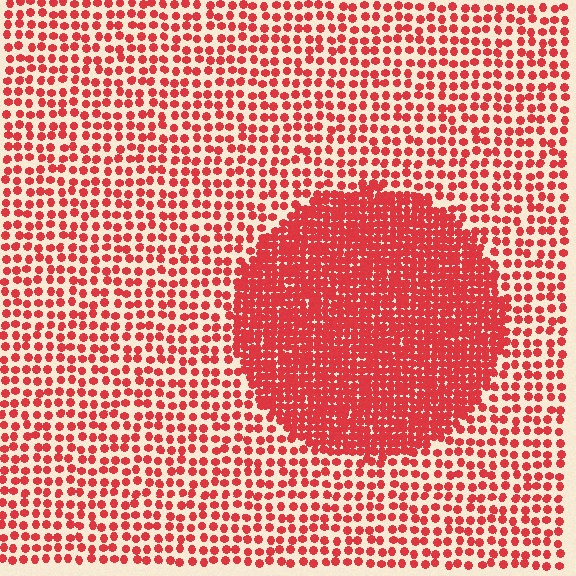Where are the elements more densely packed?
The elements are more densely packed inside the circle boundary.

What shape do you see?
I see a circle.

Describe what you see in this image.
The image contains small red elements arranged at two different densities. A circle-shaped region is visible where the elements are more densely packed than the surrounding area.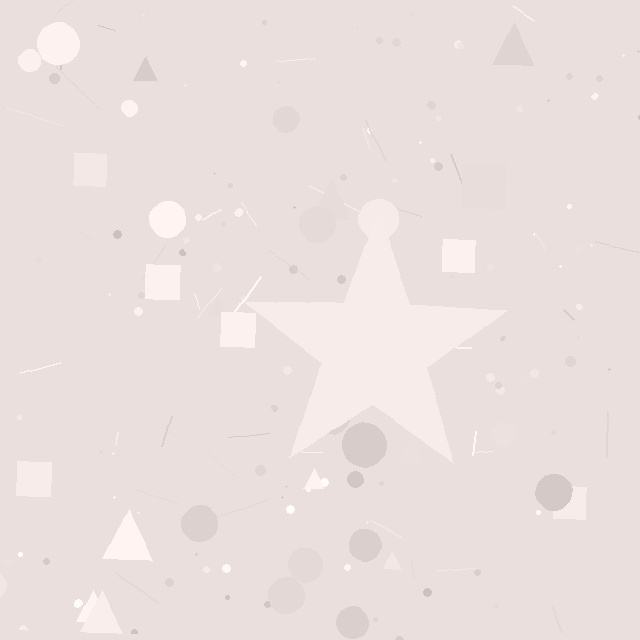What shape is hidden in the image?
A star is hidden in the image.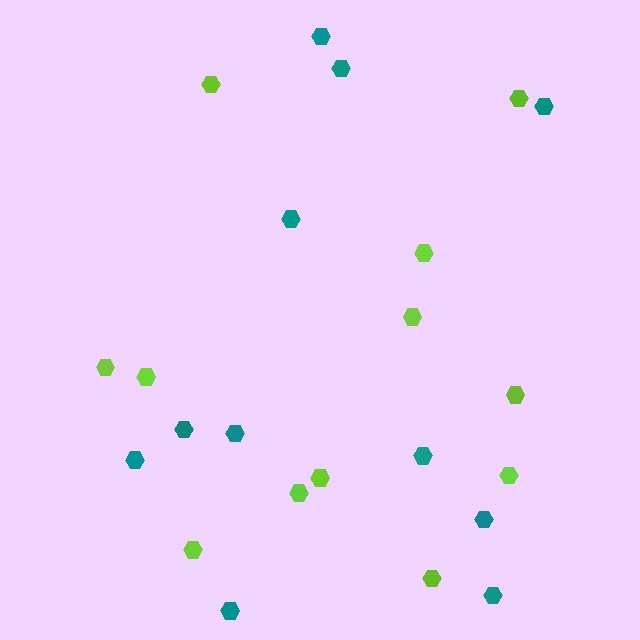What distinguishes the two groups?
There are 2 groups: one group of lime hexagons (12) and one group of teal hexagons (11).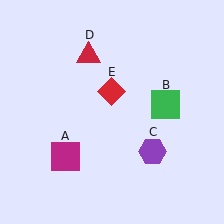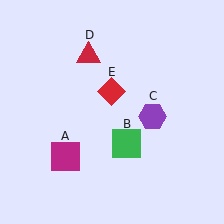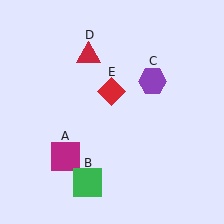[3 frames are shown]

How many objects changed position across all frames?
2 objects changed position: green square (object B), purple hexagon (object C).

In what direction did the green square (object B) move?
The green square (object B) moved down and to the left.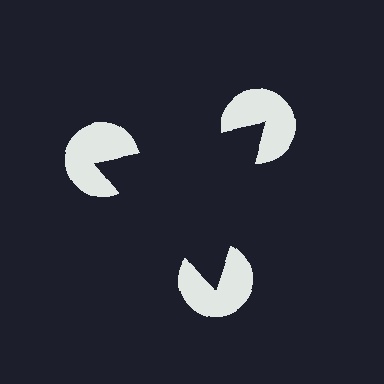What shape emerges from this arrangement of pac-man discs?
An illusory triangle — its edges are inferred from the aligned wedge cuts in the pac-man discs, not physically drawn.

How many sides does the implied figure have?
3 sides.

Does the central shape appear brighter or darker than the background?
It typically appears slightly darker than the background, even though no actual brightness change is drawn.